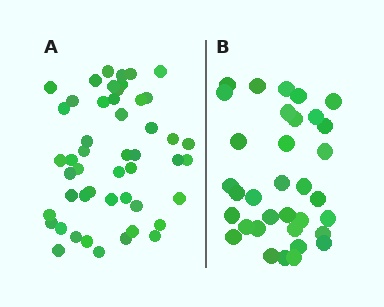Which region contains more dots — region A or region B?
Region A (the left region) has more dots.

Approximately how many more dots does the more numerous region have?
Region A has approximately 15 more dots than region B.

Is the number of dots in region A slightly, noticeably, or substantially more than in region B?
Region A has noticeably more, but not dramatically so. The ratio is roughly 1.4 to 1.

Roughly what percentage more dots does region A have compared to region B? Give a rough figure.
About 45% more.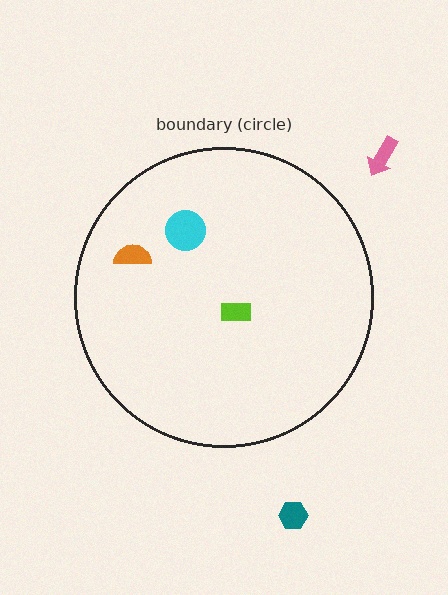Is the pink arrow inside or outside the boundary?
Outside.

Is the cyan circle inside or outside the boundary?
Inside.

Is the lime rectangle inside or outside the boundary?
Inside.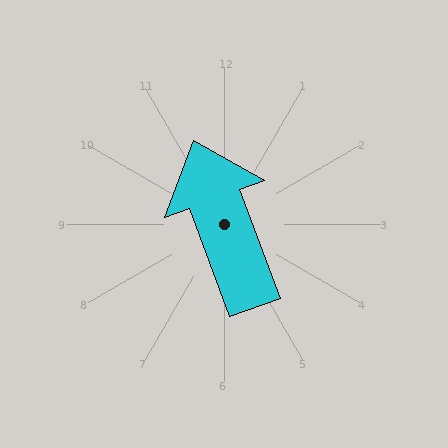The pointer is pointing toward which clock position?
Roughly 11 o'clock.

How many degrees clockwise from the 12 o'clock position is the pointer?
Approximately 340 degrees.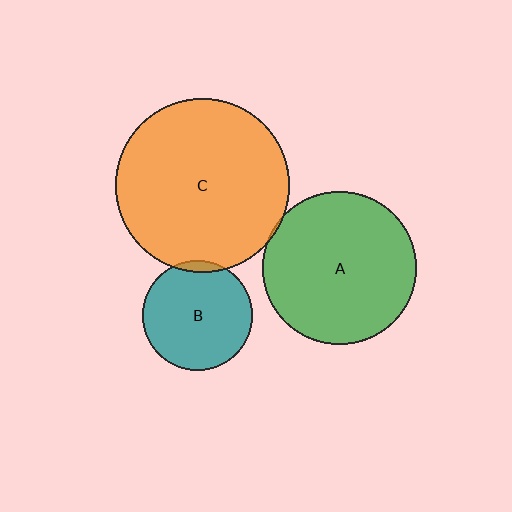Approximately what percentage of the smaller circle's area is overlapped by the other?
Approximately 5%.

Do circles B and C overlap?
Yes.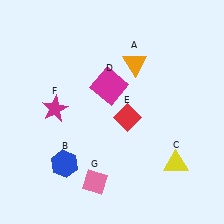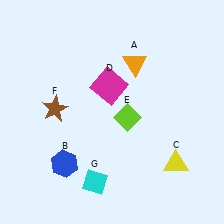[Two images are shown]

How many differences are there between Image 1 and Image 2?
There are 3 differences between the two images.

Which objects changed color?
E changed from red to lime. F changed from magenta to brown. G changed from pink to cyan.